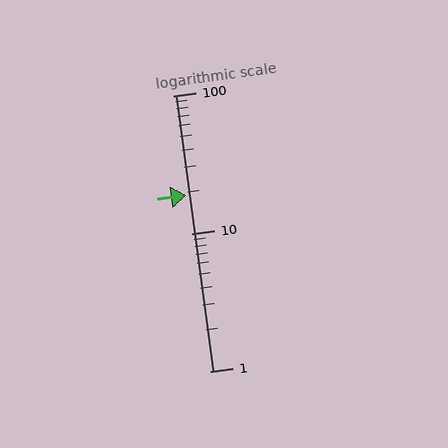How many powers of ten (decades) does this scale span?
The scale spans 2 decades, from 1 to 100.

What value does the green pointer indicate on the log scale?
The pointer indicates approximately 19.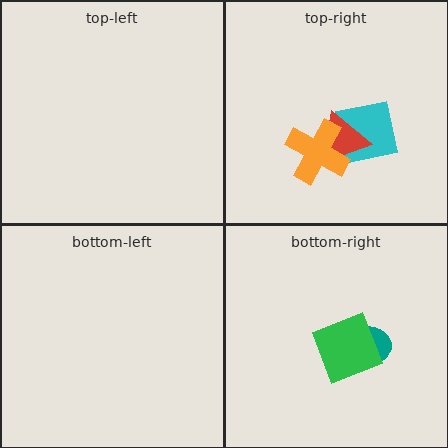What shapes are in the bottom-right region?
The teal ellipse, the green square.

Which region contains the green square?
The bottom-right region.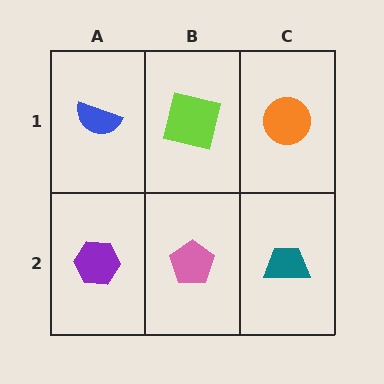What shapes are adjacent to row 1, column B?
A pink pentagon (row 2, column B), a blue semicircle (row 1, column A), an orange circle (row 1, column C).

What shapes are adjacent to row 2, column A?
A blue semicircle (row 1, column A), a pink pentagon (row 2, column B).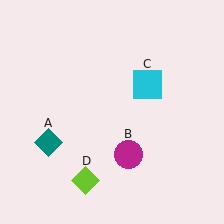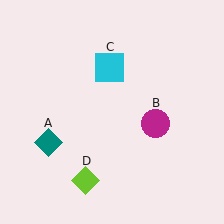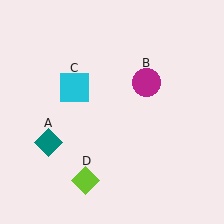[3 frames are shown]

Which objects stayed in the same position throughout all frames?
Teal diamond (object A) and lime diamond (object D) remained stationary.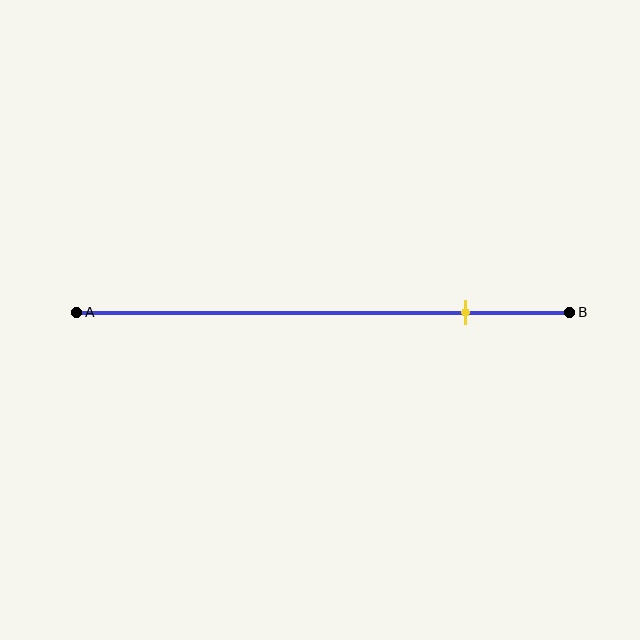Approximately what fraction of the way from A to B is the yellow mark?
The yellow mark is approximately 80% of the way from A to B.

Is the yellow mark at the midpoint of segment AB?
No, the mark is at about 80% from A, not at the 50% midpoint.